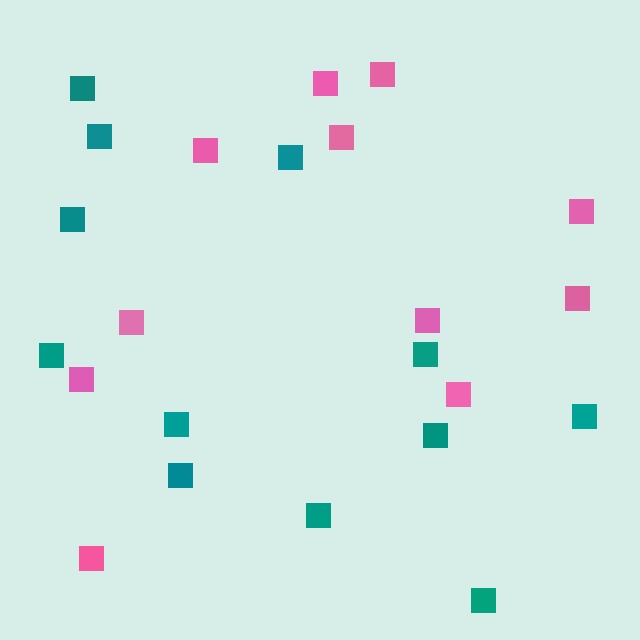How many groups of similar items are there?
There are 2 groups: one group of teal squares (12) and one group of pink squares (11).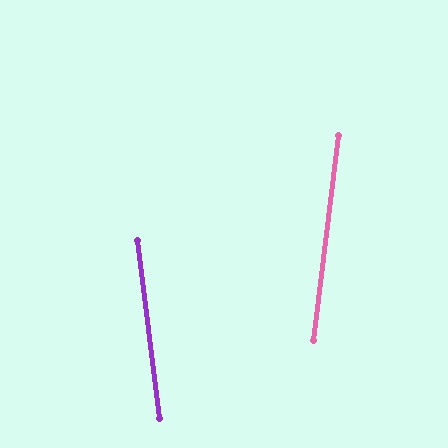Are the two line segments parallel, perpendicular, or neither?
Neither parallel nor perpendicular — they differ by about 14°.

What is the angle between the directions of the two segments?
Approximately 14 degrees.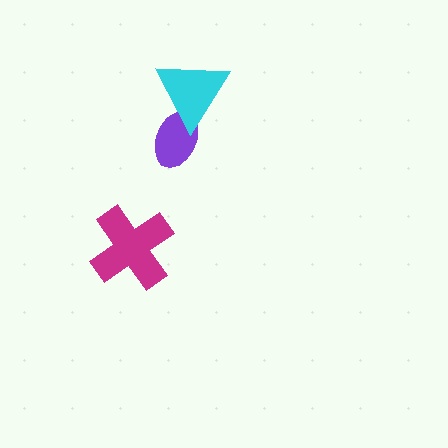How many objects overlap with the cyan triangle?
1 object overlaps with the cyan triangle.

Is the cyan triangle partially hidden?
No, no other shape covers it.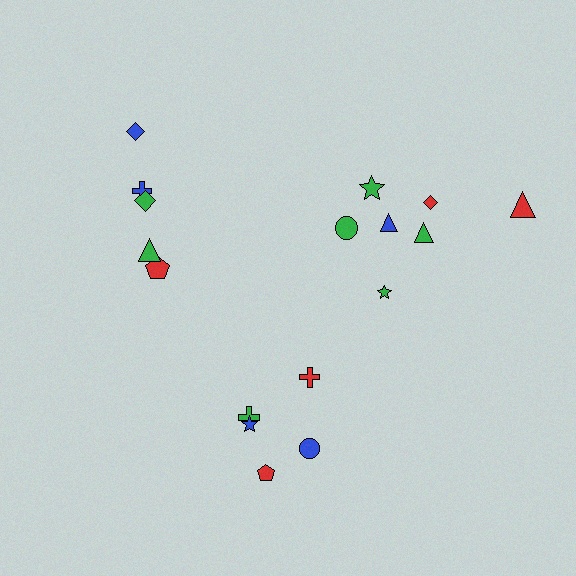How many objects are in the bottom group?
There are 5 objects.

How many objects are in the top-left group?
There are 5 objects.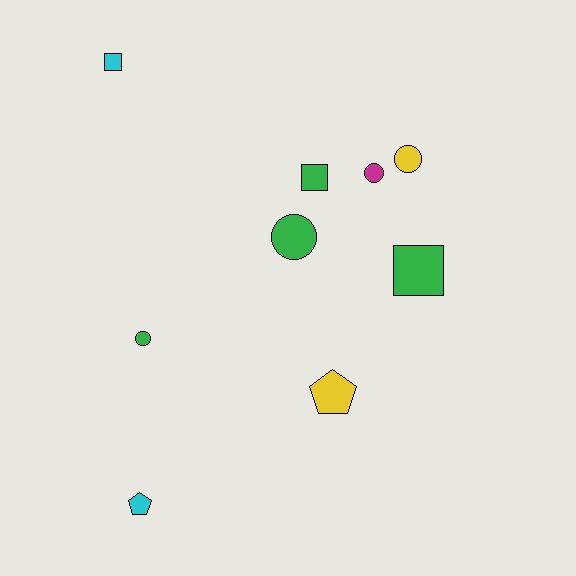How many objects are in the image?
There are 9 objects.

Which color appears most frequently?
Green, with 4 objects.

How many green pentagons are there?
There are no green pentagons.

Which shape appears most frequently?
Circle, with 4 objects.